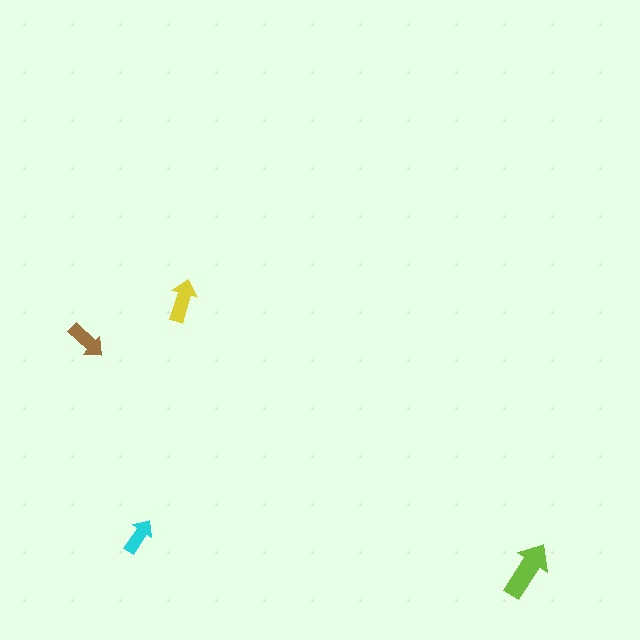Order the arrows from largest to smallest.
the lime one, the yellow one, the brown one, the cyan one.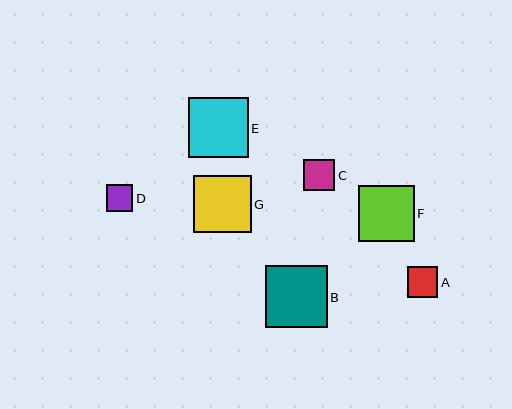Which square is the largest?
Square B is the largest with a size of approximately 62 pixels.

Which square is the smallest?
Square D is the smallest with a size of approximately 26 pixels.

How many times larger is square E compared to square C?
Square E is approximately 1.9 times the size of square C.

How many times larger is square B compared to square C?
Square B is approximately 2.0 times the size of square C.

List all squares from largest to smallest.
From largest to smallest: B, E, G, F, C, A, D.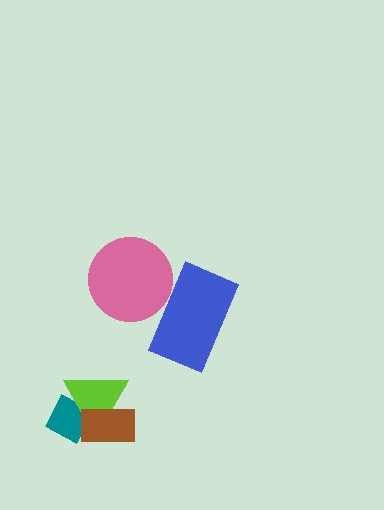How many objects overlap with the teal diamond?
2 objects overlap with the teal diamond.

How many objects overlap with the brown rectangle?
2 objects overlap with the brown rectangle.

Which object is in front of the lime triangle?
The brown rectangle is in front of the lime triangle.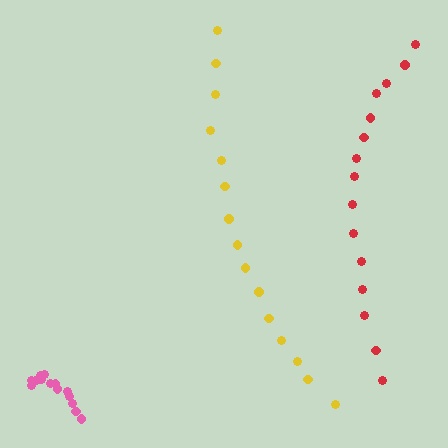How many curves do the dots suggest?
There are 3 distinct paths.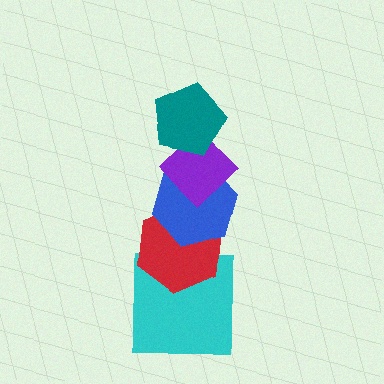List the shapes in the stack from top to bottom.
From top to bottom: the teal pentagon, the purple diamond, the blue hexagon, the red hexagon, the cyan square.